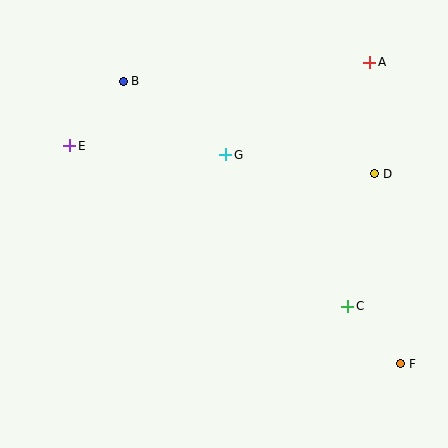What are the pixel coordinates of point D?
Point D is at (375, 174).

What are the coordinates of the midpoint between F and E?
The midpoint between F and E is at (235, 255).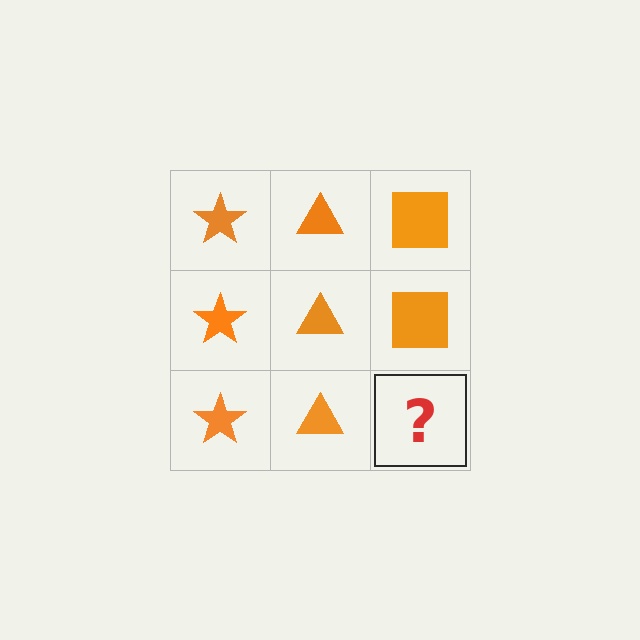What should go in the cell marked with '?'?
The missing cell should contain an orange square.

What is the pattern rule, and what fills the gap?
The rule is that each column has a consistent shape. The gap should be filled with an orange square.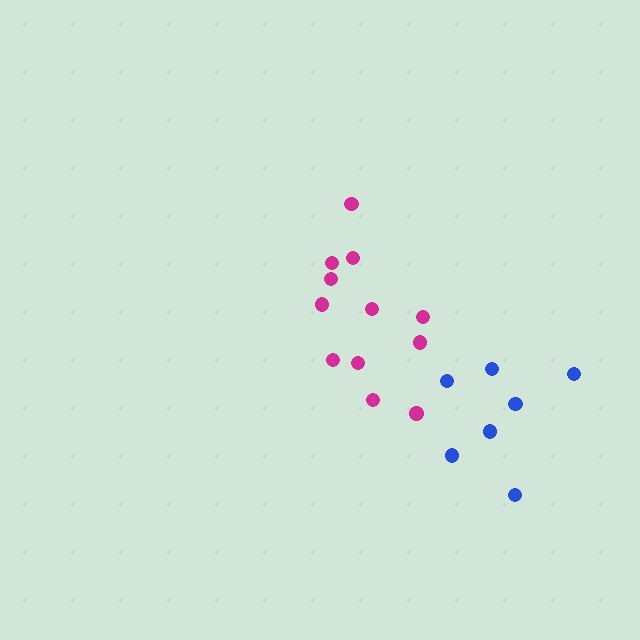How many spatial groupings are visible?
There are 2 spatial groupings.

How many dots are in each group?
Group 1: 7 dots, Group 2: 12 dots (19 total).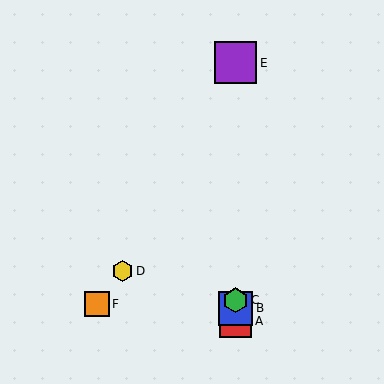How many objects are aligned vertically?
4 objects (A, B, C, E) are aligned vertically.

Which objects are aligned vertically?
Objects A, B, C, E are aligned vertically.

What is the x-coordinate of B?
Object B is at x≈236.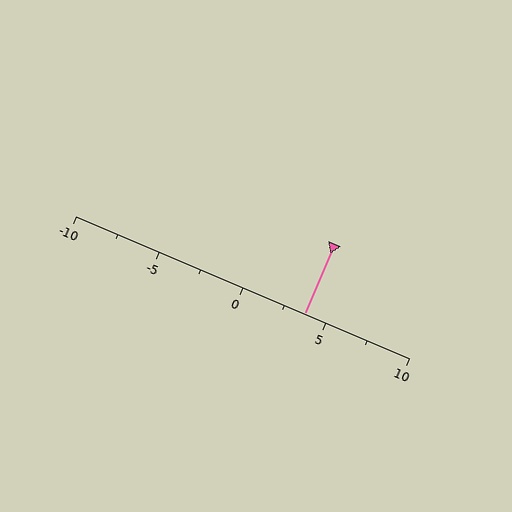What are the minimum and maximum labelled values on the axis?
The axis runs from -10 to 10.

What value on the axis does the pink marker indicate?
The marker indicates approximately 3.8.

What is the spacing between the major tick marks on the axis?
The major ticks are spaced 5 apart.